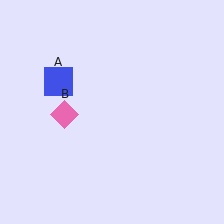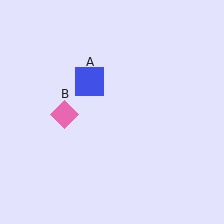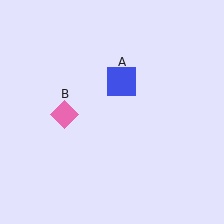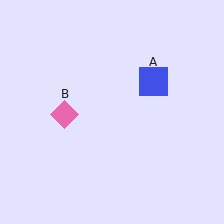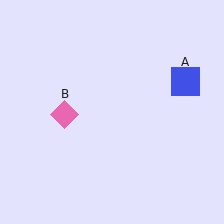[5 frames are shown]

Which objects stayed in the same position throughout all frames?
Pink diamond (object B) remained stationary.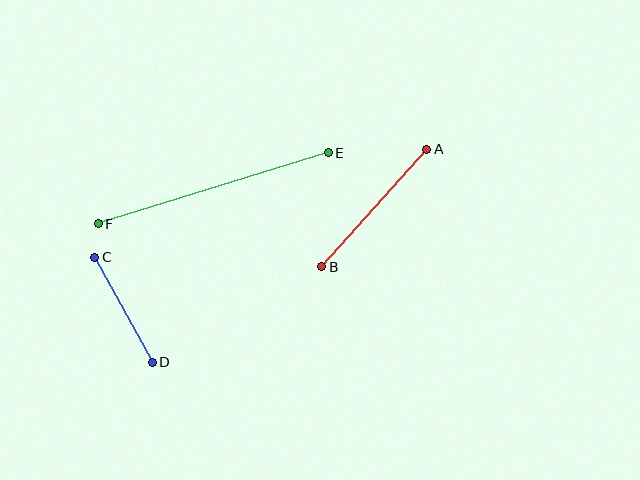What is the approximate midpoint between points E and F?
The midpoint is at approximately (213, 188) pixels.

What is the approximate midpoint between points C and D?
The midpoint is at approximately (123, 310) pixels.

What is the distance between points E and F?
The distance is approximately 241 pixels.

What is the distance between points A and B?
The distance is approximately 158 pixels.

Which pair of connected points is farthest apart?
Points E and F are farthest apart.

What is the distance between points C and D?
The distance is approximately 120 pixels.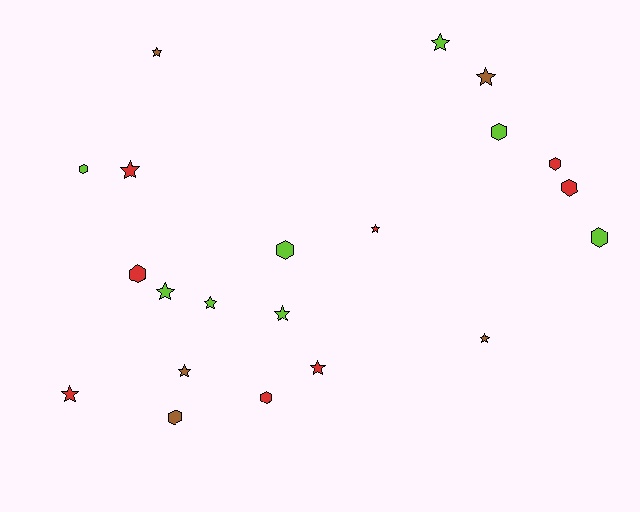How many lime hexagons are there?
There are 4 lime hexagons.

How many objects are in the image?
There are 21 objects.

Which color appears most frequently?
Red, with 8 objects.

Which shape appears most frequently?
Star, with 12 objects.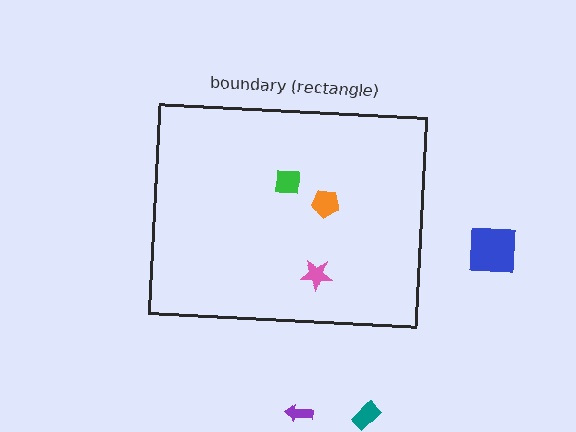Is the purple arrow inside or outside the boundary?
Outside.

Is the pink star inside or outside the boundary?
Inside.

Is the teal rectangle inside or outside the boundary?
Outside.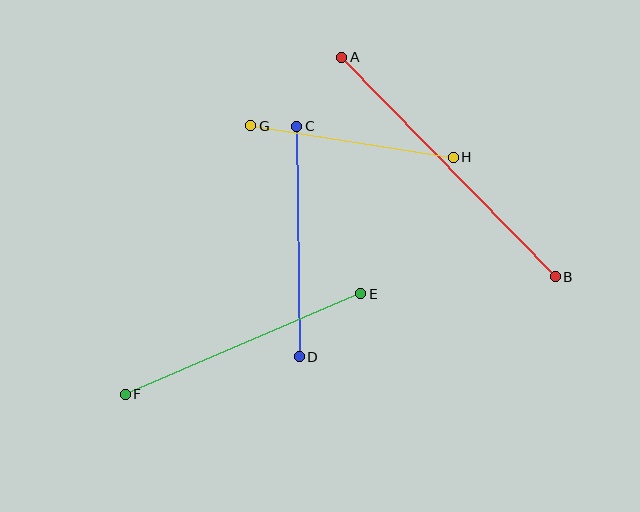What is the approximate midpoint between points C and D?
The midpoint is at approximately (298, 241) pixels.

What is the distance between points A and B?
The distance is approximately 306 pixels.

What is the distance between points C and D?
The distance is approximately 230 pixels.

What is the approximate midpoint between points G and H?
The midpoint is at approximately (352, 141) pixels.